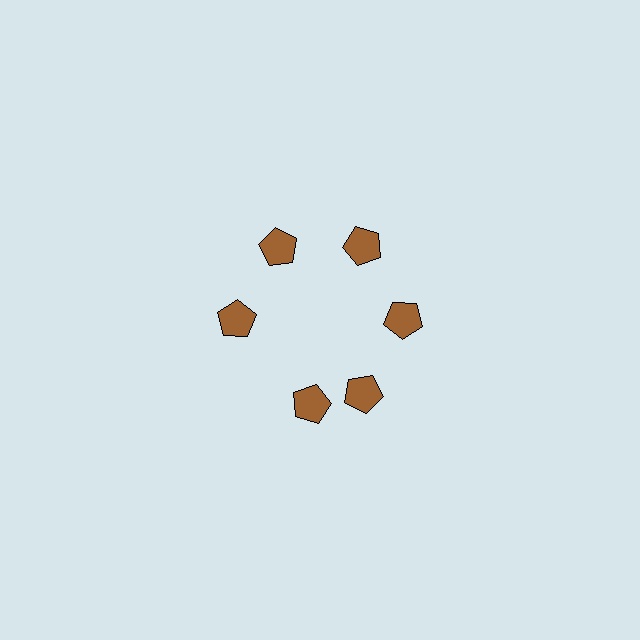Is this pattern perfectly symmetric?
No. The 6 brown pentagons are arranged in a ring, but one element near the 7 o'clock position is rotated out of alignment along the ring, breaking the 6-fold rotational symmetry.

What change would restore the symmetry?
The symmetry would be restored by rotating it back into even spacing with its neighbors so that all 6 pentagons sit at equal angles and equal distance from the center.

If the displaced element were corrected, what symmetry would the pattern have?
It would have 6-fold rotational symmetry — the pattern would map onto itself every 60 degrees.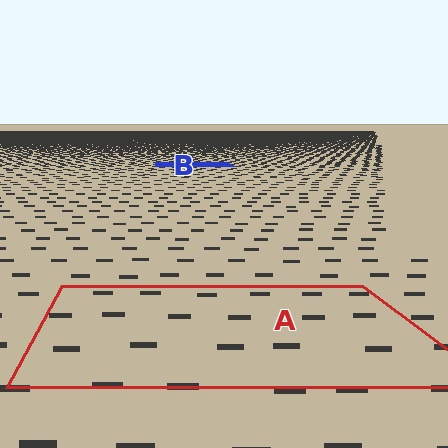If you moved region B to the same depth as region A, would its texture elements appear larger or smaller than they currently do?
They would appear larger. At a closer depth, the same texture elements are projected at a bigger on-screen size.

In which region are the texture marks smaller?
The texture marks are smaller in region B, because it is farther away.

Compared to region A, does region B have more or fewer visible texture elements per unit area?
Region B has more texture elements per unit area — they are packed more densely because it is farther away.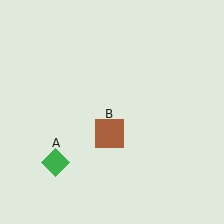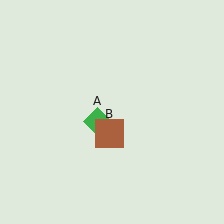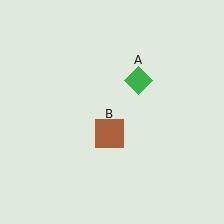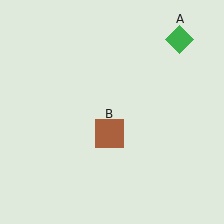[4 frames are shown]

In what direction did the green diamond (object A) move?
The green diamond (object A) moved up and to the right.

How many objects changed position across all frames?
1 object changed position: green diamond (object A).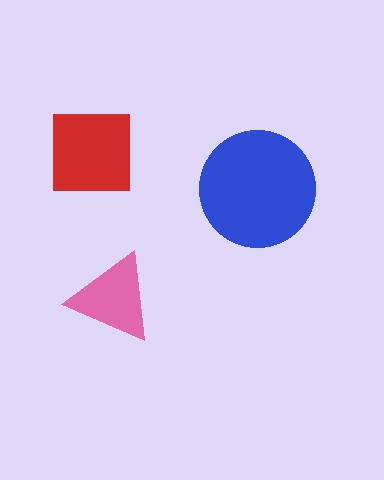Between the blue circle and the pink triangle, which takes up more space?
The blue circle.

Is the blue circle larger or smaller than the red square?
Larger.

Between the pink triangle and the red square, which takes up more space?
The red square.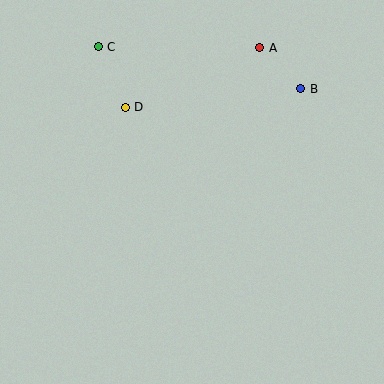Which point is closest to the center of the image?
Point D at (125, 107) is closest to the center.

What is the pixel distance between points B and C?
The distance between B and C is 207 pixels.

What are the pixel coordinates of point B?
Point B is at (301, 89).